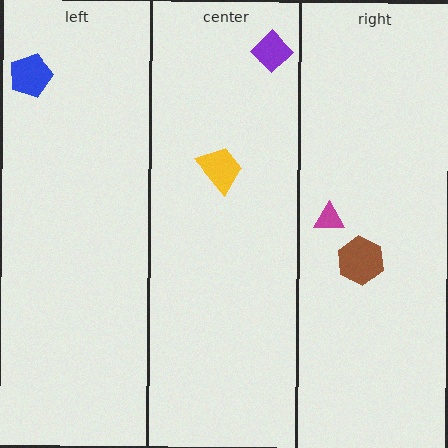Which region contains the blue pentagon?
The left region.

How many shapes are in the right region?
2.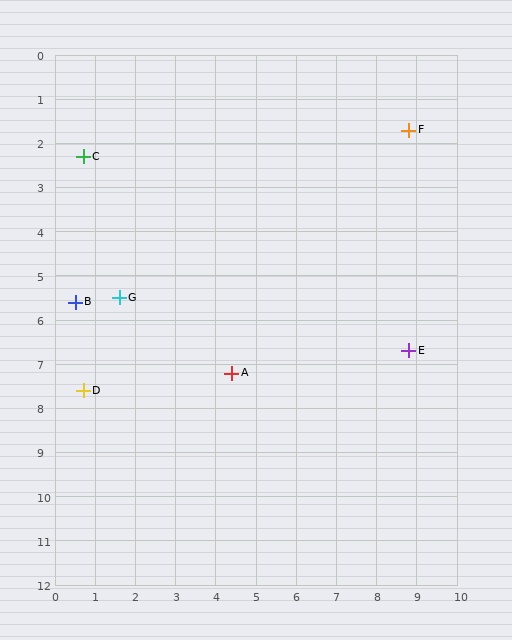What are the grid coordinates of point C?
Point C is at approximately (0.7, 2.3).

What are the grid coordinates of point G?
Point G is at approximately (1.6, 5.5).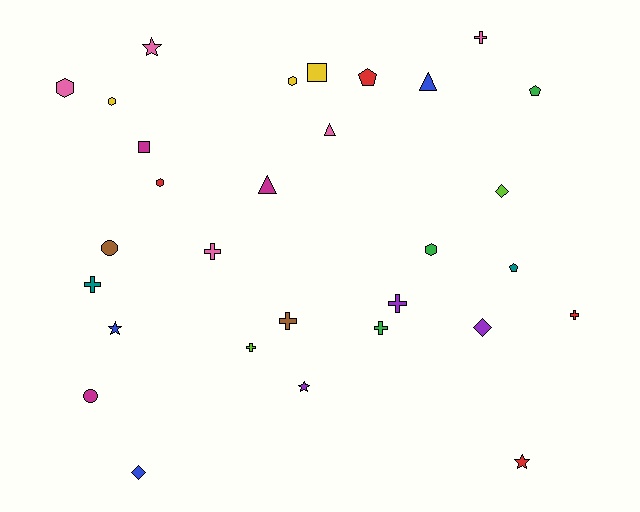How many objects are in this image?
There are 30 objects.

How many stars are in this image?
There are 4 stars.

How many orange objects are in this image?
There are no orange objects.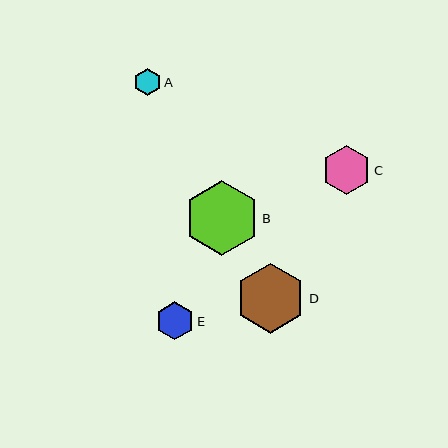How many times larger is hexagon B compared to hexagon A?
Hexagon B is approximately 2.8 times the size of hexagon A.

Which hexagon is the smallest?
Hexagon A is the smallest with a size of approximately 27 pixels.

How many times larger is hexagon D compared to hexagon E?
Hexagon D is approximately 1.8 times the size of hexagon E.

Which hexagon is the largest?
Hexagon B is the largest with a size of approximately 75 pixels.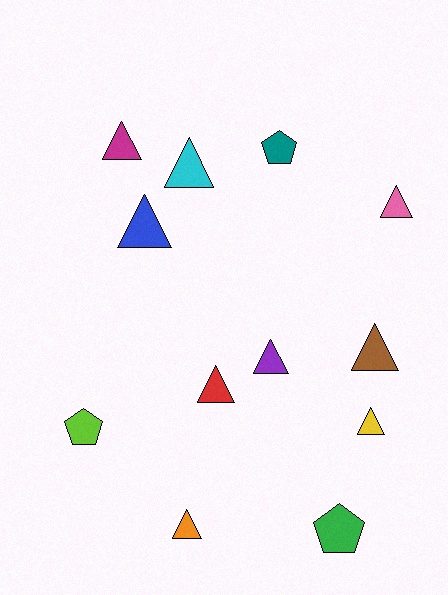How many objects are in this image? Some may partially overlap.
There are 12 objects.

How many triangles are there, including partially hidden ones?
There are 9 triangles.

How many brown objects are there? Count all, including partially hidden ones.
There is 1 brown object.